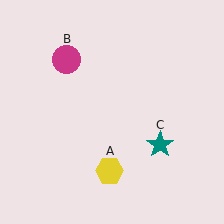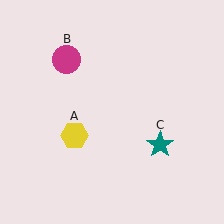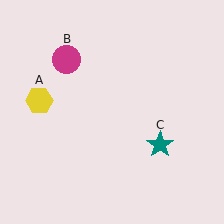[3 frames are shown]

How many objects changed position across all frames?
1 object changed position: yellow hexagon (object A).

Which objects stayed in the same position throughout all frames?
Magenta circle (object B) and teal star (object C) remained stationary.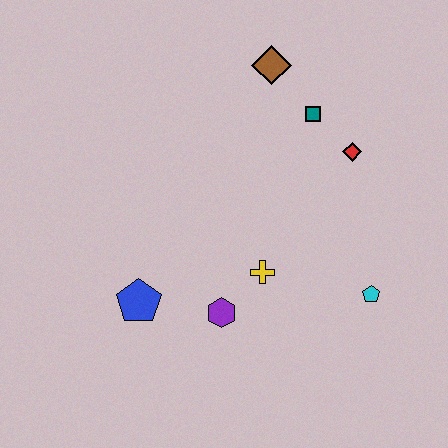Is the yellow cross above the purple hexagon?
Yes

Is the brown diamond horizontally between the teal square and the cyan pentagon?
No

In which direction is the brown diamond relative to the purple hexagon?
The brown diamond is above the purple hexagon.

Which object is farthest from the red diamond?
The blue pentagon is farthest from the red diamond.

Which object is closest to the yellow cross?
The purple hexagon is closest to the yellow cross.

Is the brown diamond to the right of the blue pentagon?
Yes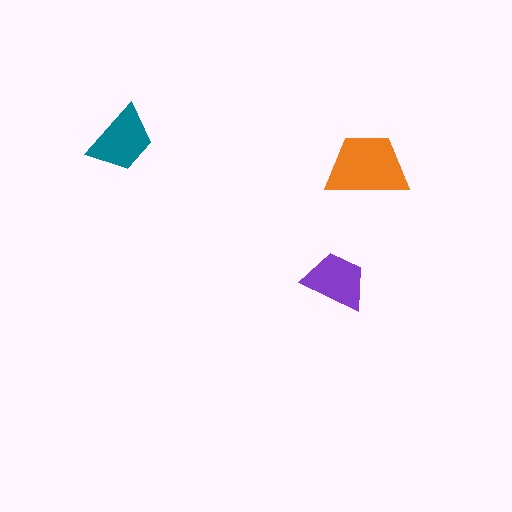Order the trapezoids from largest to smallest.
the orange one, the teal one, the purple one.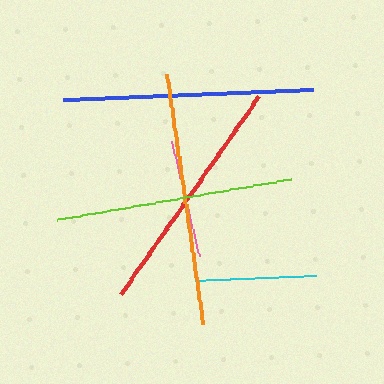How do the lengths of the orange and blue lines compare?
The orange and blue lines are approximately the same length.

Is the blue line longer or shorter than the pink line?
The blue line is longer than the pink line.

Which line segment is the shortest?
The pink line is the shortest at approximately 119 pixels.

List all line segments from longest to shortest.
From longest to shortest: orange, blue, red, lime, cyan, pink.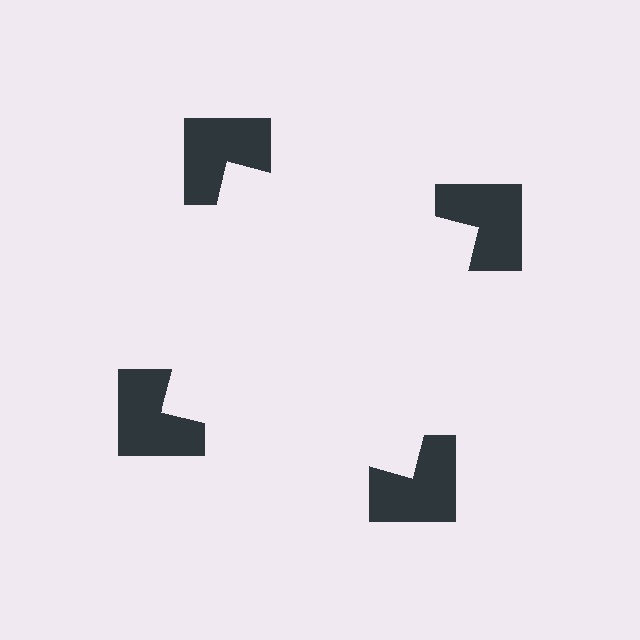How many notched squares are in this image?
There are 4 — one at each vertex of the illusory square.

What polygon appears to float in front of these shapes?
An illusory square — its edges are inferred from the aligned wedge cuts in the notched squares, not physically drawn.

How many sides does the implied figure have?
4 sides.